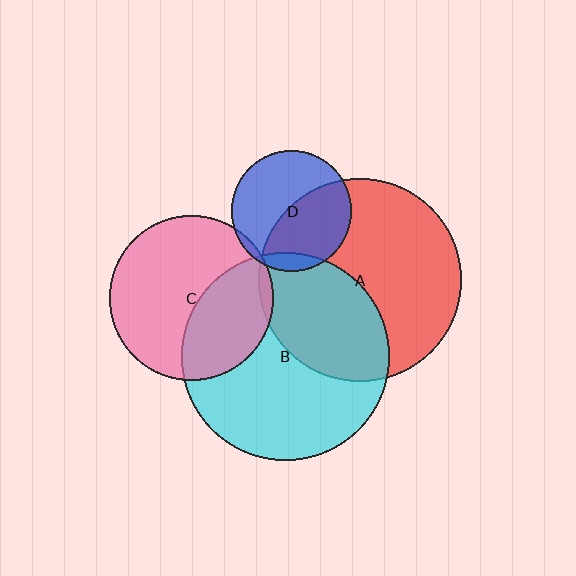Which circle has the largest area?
Circle B (cyan).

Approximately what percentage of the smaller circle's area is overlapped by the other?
Approximately 50%.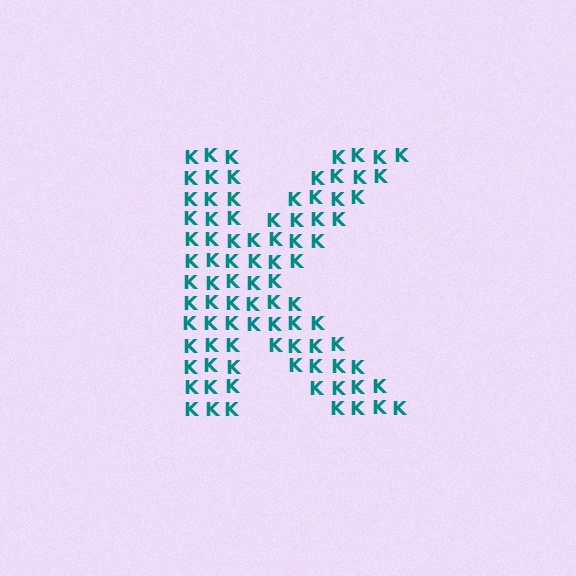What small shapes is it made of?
It is made of small letter K's.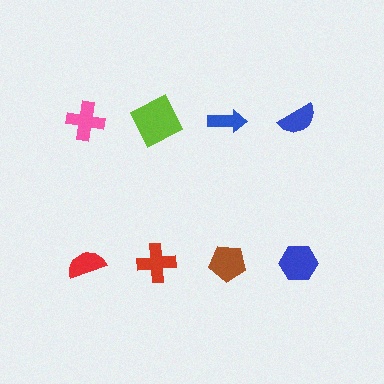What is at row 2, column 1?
A red semicircle.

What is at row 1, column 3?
A blue arrow.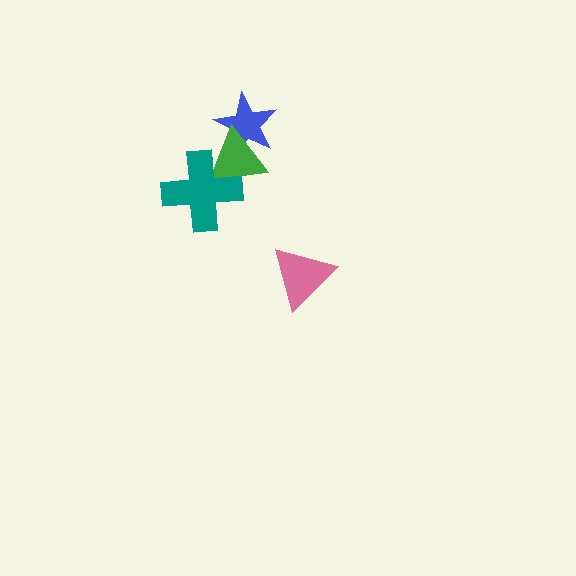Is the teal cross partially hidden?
No, no other shape covers it.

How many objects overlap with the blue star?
1 object overlaps with the blue star.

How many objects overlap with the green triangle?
2 objects overlap with the green triangle.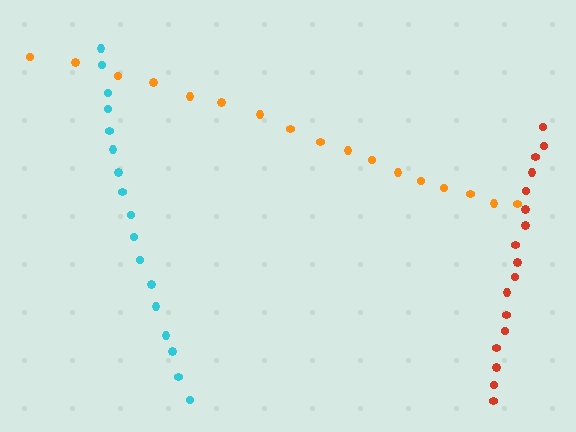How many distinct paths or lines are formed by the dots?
There are 3 distinct paths.